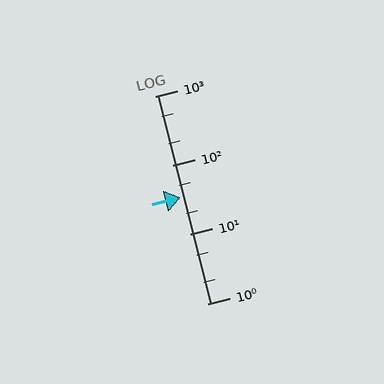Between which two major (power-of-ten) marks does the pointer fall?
The pointer is between 10 and 100.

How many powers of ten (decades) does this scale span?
The scale spans 3 decades, from 1 to 1000.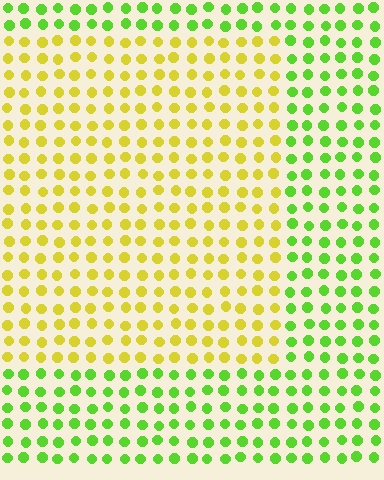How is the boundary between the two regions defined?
The boundary is defined purely by a slight shift in hue (about 47 degrees). Spacing, size, and orientation are identical on both sides.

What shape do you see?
I see a rectangle.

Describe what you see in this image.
The image is filled with small lime elements in a uniform arrangement. A rectangle-shaped region is visible where the elements are tinted to a slightly different hue, forming a subtle color boundary.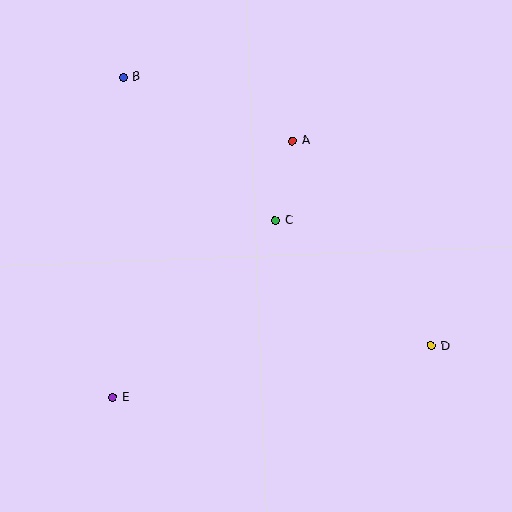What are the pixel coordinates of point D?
Point D is at (431, 346).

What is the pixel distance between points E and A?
The distance between E and A is 313 pixels.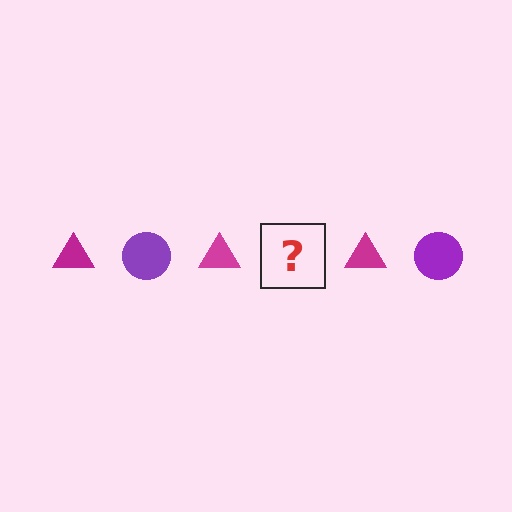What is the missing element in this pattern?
The missing element is a purple circle.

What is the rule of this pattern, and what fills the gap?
The rule is that the pattern alternates between magenta triangle and purple circle. The gap should be filled with a purple circle.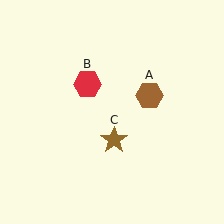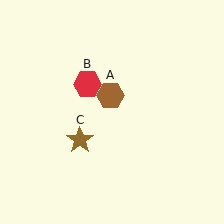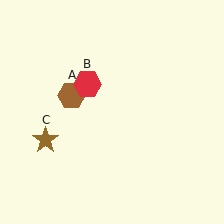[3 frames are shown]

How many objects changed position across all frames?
2 objects changed position: brown hexagon (object A), brown star (object C).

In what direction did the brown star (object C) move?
The brown star (object C) moved left.